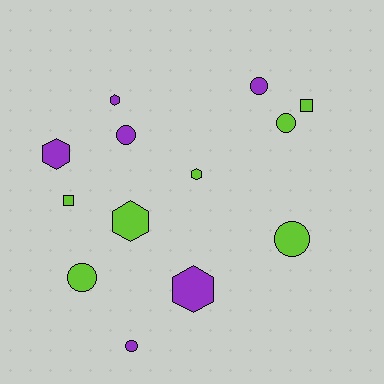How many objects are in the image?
There are 13 objects.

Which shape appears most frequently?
Circle, with 6 objects.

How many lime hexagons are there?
There are 2 lime hexagons.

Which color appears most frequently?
Lime, with 7 objects.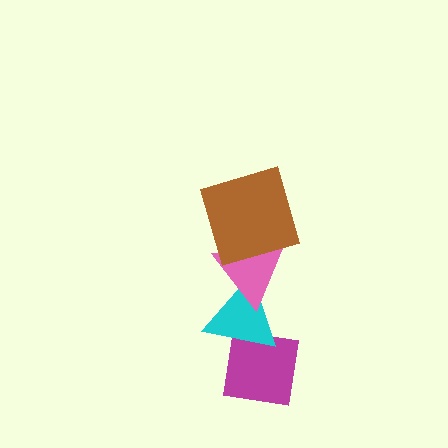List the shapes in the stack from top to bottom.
From top to bottom: the brown square, the pink triangle, the cyan triangle, the magenta square.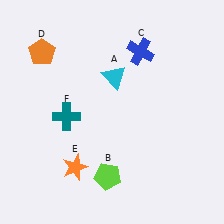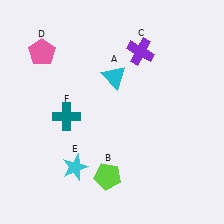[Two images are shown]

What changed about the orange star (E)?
In Image 1, E is orange. In Image 2, it changed to cyan.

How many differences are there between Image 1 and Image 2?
There are 3 differences between the two images.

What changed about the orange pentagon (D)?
In Image 1, D is orange. In Image 2, it changed to pink.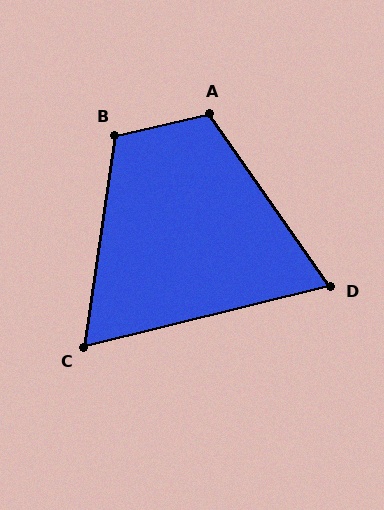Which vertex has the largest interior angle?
A, at approximately 112 degrees.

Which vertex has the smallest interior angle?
C, at approximately 68 degrees.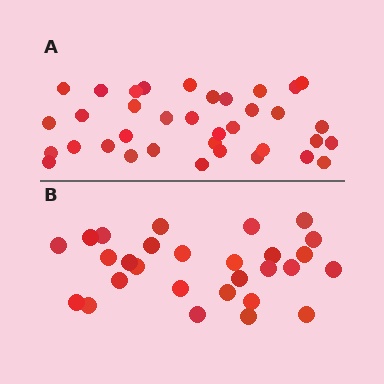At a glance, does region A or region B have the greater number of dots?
Region A (the top region) has more dots.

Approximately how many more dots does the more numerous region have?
Region A has roughly 8 or so more dots than region B.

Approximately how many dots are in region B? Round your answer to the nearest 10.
About 30 dots. (The exact count is 28, which rounds to 30.)